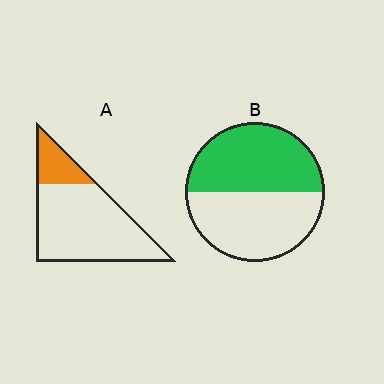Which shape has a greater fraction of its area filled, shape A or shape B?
Shape B.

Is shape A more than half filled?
No.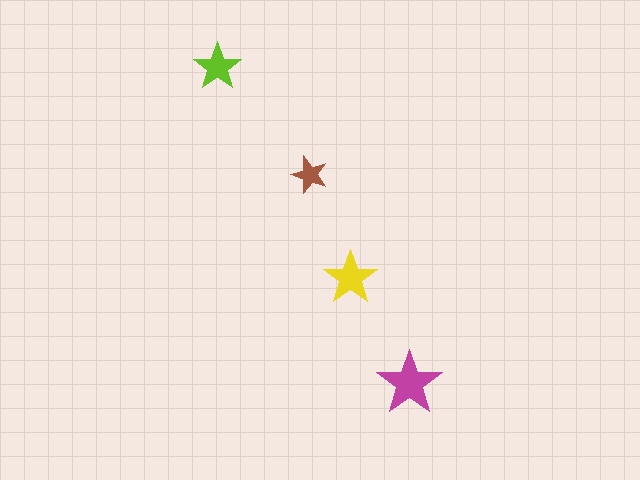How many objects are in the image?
There are 4 objects in the image.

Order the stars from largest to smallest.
the magenta one, the yellow one, the lime one, the brown one.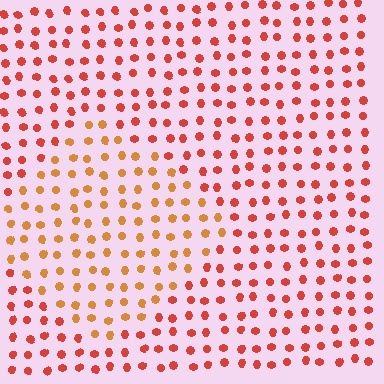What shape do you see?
I see a diamond.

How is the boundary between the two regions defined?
The boundary is defined purely by a slight shift in hue (about 28 degrees). Spacing, size, and orientation are identical on both sides.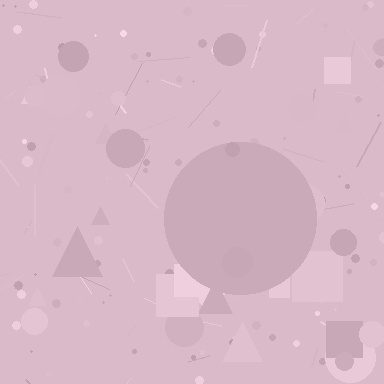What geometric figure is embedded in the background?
A circle is embedded in the background.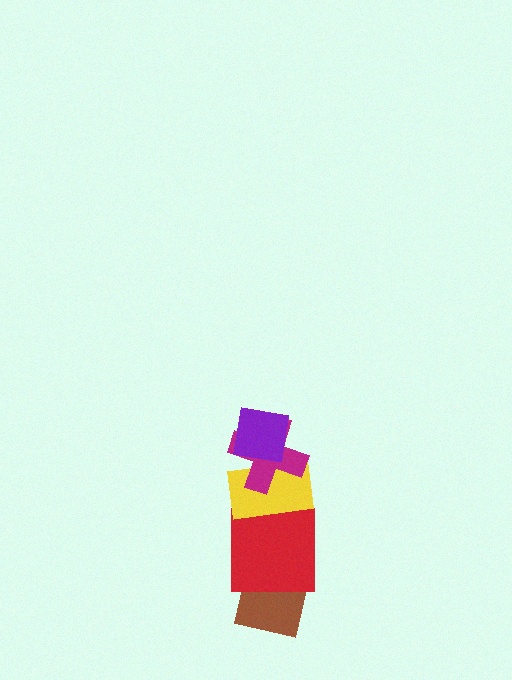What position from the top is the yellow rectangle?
The yellow rectangle is 3rd from the top.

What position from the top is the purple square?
The purple square is 1st from the top.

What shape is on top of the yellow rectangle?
The magenta cross is on top of the yellow rectangle.